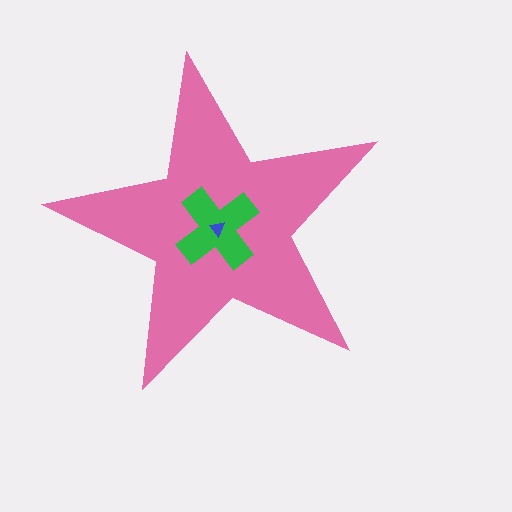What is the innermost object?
The blue triangle.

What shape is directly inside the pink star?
The green cross.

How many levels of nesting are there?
3.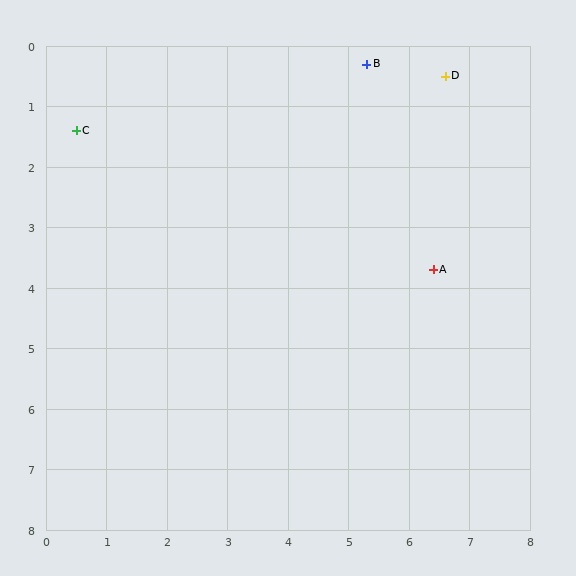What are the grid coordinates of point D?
Point D is at approximately (6.6, 0.5).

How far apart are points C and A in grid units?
Points C and A are about 6.3 grid units apart.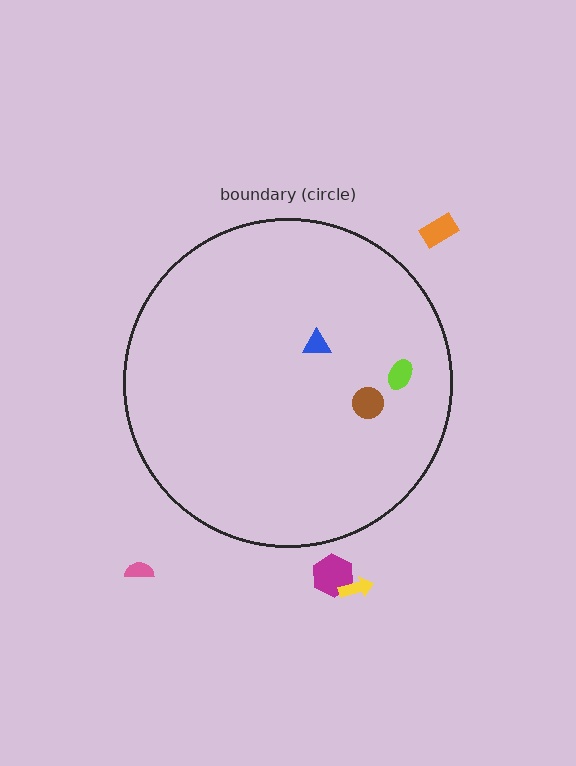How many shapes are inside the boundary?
3 inside, 4 outside.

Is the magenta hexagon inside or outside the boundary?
Outside.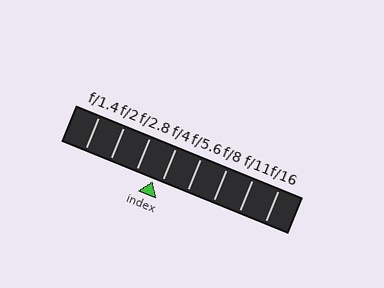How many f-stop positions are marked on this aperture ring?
There are 8 f-stop positions marked.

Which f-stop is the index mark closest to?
The index mark is closest to f/4.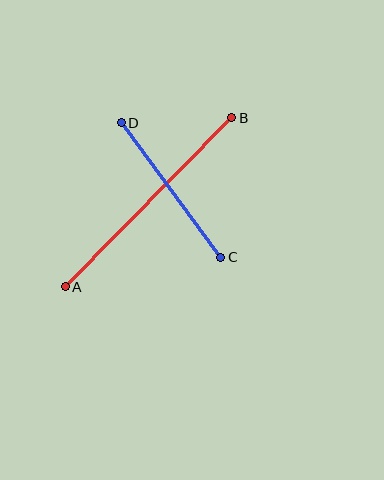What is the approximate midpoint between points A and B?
The midpoint is at approximately (149, 202) pixels.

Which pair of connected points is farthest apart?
Points A and B are farthest apart.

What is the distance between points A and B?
The distance is approximately 237 pixels.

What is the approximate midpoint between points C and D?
The midpoint is at approximately (171, 190) pixels.